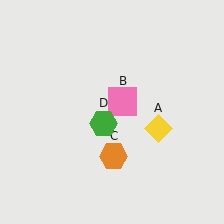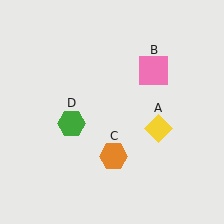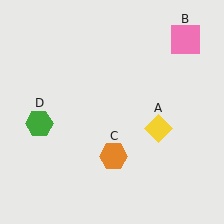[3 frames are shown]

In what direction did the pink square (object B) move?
The pink square (object B) moved up and to the right.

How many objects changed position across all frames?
2 objects changed position: pink square (object B), green hexagon (object D).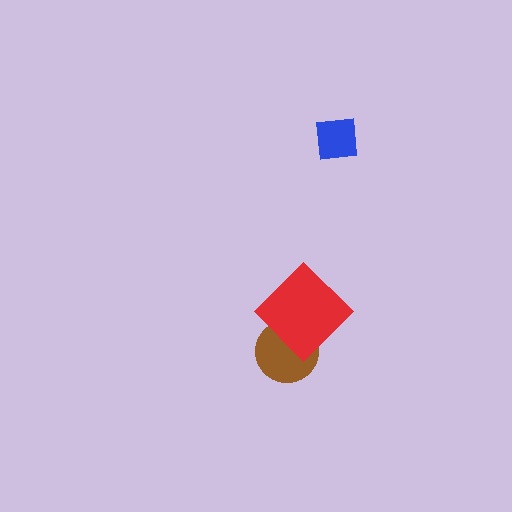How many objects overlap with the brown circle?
1 object overlaps with the brown circle.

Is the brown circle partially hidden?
Yes, it is partially covered by another shape.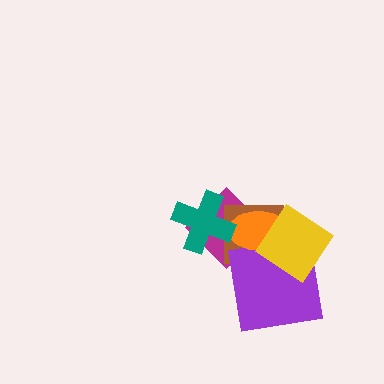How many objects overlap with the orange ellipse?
5 objects overlap with the orange ellipse.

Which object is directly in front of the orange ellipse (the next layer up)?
The yellow diamond is directly in front of the orange ellipse.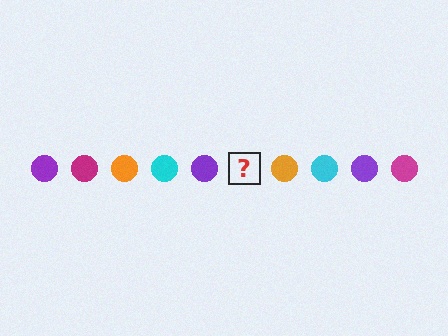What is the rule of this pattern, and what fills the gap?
The rule is that the pattern cycles through purple, magenta, orange, cyan circles. The gap should be filled with a magenta circle.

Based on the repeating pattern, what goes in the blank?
The blank should be a magenta circle.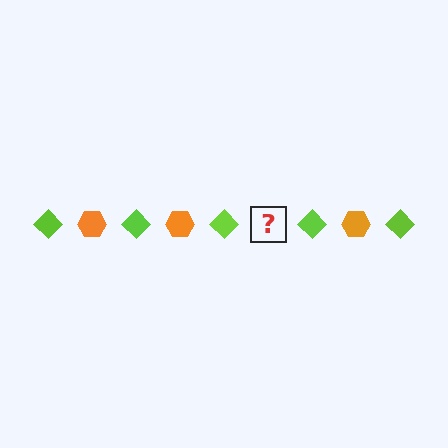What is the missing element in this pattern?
The missing element is an orange hexagon.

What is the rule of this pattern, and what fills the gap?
The rule is that the pattern alternates between lime diamond and orange hexagon. The gap should be filled with an orange hexagon.